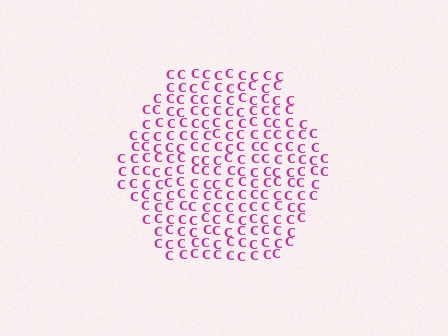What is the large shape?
The large shape is a hexagon.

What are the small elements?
The small elements are letter C's.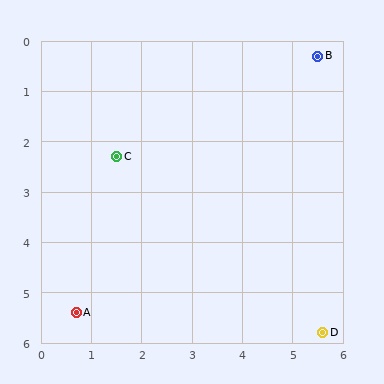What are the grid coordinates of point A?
Point A is at approximately (0.7, 5.4).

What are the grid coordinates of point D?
Point D is at approximately (5.6, 5.8).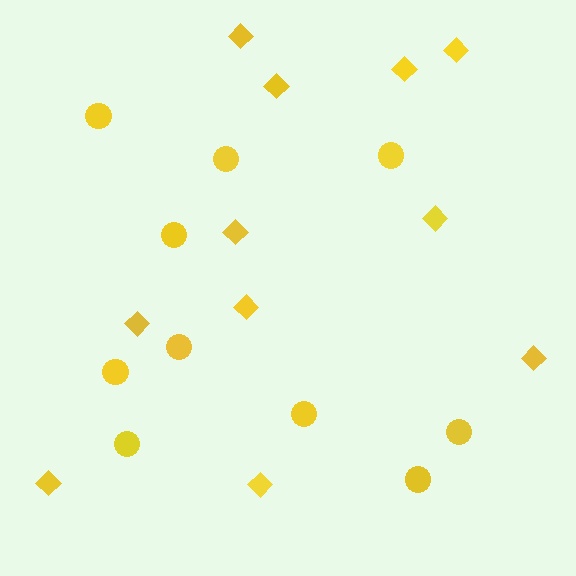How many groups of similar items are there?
There are 2 groups: one group of circles (10) and one group of diamonds (11).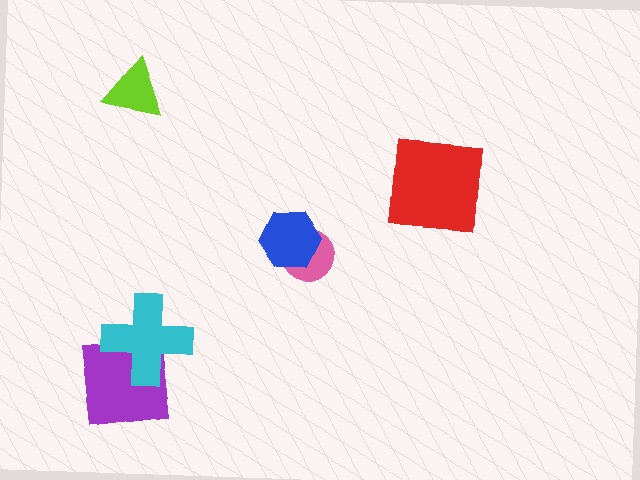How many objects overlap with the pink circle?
1 object overlaps with the pink circle.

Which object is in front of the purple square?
The cyan cross is in front of the purple square.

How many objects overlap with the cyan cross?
1 object overlaps with the cyan cross.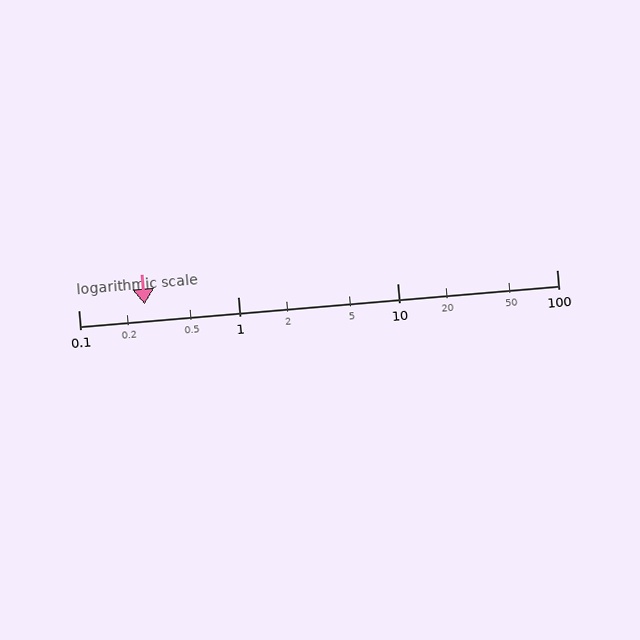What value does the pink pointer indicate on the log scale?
The pointer indicates approximately 0.26.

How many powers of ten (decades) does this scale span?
The scale spans 3 decades, from 0.1 to 100.